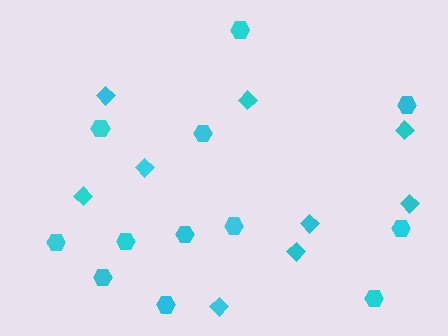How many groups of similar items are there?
There are 2 groups: one group of hexagons (12) and one group of diamonds (9).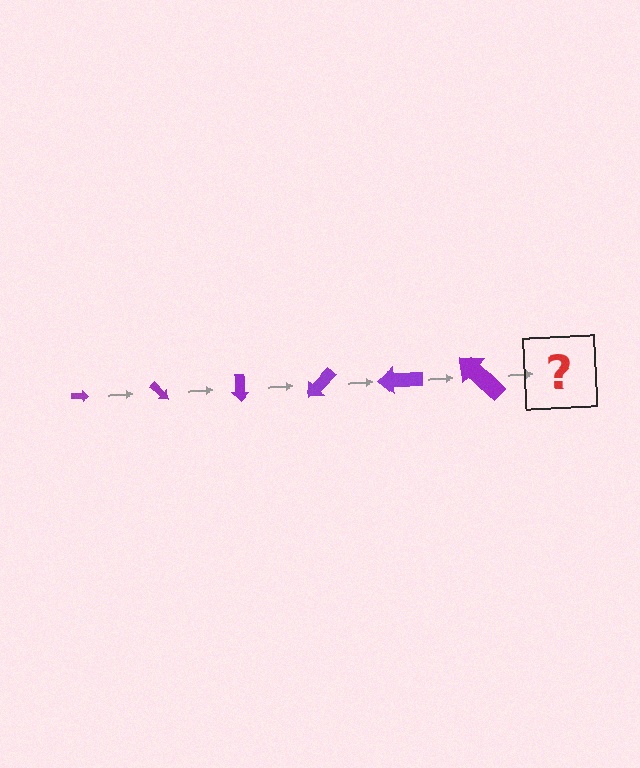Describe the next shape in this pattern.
It should be an arrow, larger than the previous one and rotated 270 degrees from the start.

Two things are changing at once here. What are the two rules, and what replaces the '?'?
The two rules are that the arrow grows larger each step and it rotates 45 degrees each step. The '?' should be an arrow, larger than the previous one and rotated 270 degrees from the start.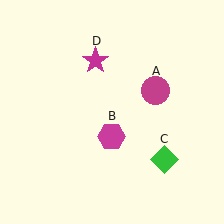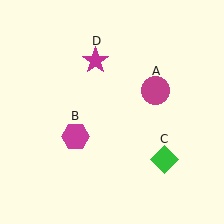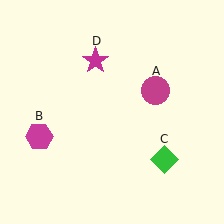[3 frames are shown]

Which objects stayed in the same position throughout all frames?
Magenta circle (object A) and green diamond (object C) and magenta star (object D) remained stationary.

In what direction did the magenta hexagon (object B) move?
The magenta hexagon (object B) moved left.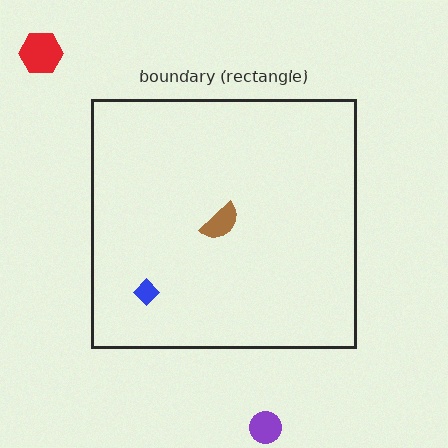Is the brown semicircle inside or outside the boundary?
Inside.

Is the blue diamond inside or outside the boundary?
Inside.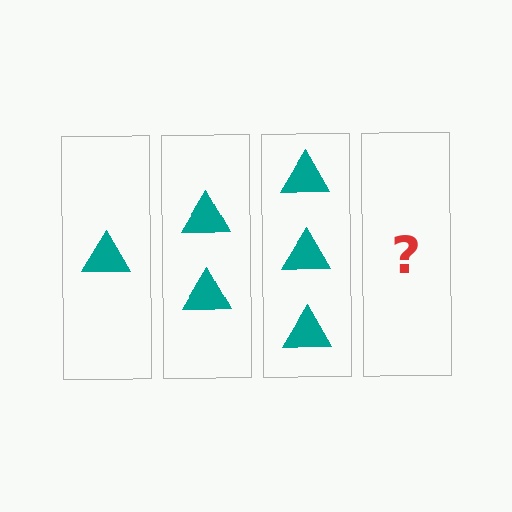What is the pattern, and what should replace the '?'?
The pattern is that each step adds one more triangle. The '?' should be 4 triangles.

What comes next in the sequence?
The next element should be 4 triangles.